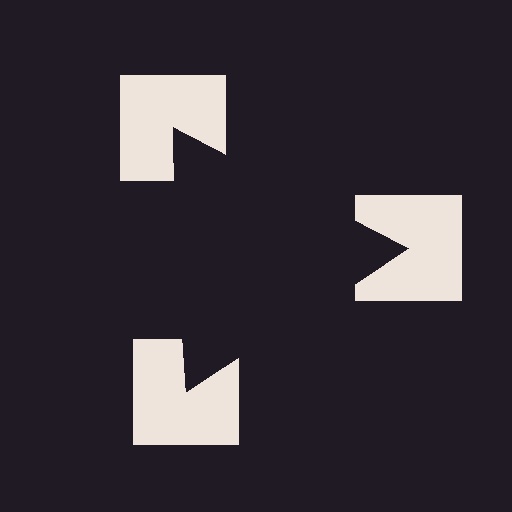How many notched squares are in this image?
There are 3 — one at each vertex of the illusory triangle.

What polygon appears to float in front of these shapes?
An illusory triangle — its edges are inferred from the aligned wedge cuts in the notched squares, not physically drawn.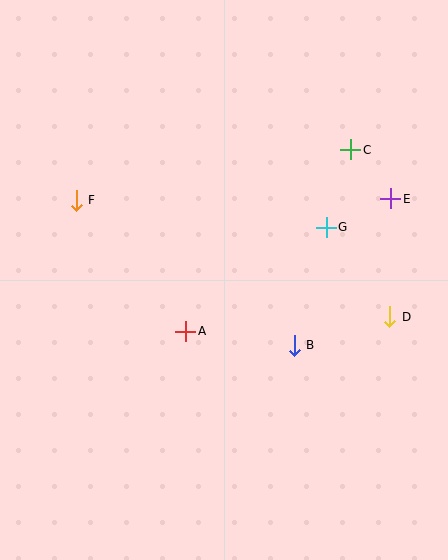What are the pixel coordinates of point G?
Point G is at (326, 227).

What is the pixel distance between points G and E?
The distance between G and E is 70 pixels.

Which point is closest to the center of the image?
Point A at (186, 331) is closest to the center.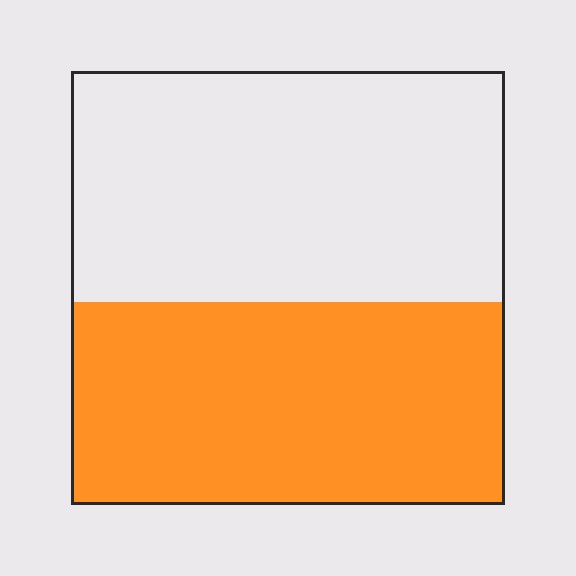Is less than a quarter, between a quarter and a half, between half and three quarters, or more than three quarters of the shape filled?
Between a quarter and a half.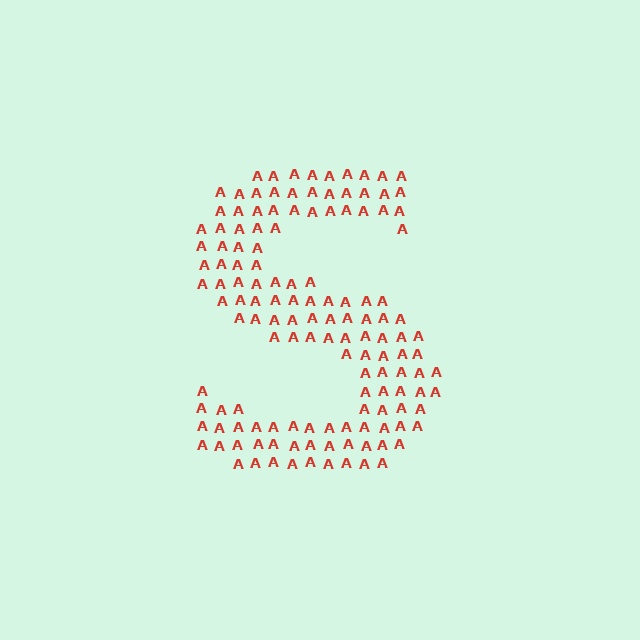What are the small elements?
The small elements are letter A's.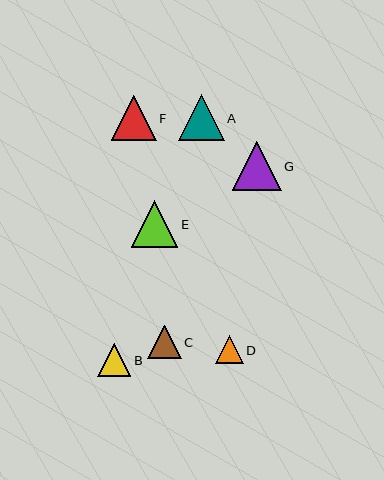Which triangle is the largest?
Triangle G is the largest with a size of approximately 49 pixels.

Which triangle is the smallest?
Triangle D is the smallest with a size of approximately 28 pixels.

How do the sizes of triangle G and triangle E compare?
Triangle G and triangle E are approximately the same size.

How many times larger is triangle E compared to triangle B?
Triangle E is approximately 1.4 times the size of triangle B.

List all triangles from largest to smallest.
From largest to smallest: G, E, A, F, C, B, D.